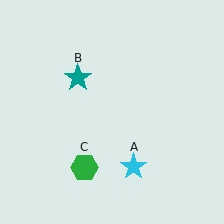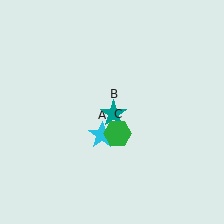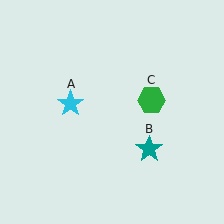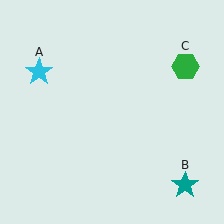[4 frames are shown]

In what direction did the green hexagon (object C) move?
The green hexagon (object C) moved up and to the right.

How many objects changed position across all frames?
3 objects changed position: cyan star (object A), teal star (object B), green hexagon (object C).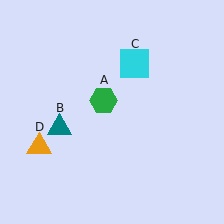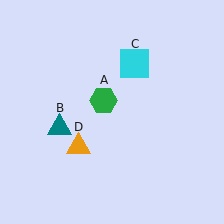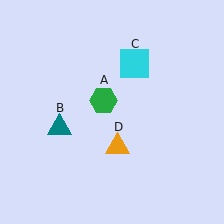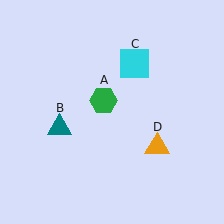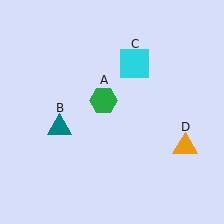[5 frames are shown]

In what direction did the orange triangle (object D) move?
The orange triangle (object D) moved right.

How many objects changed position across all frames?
1 object changed position: orange triangle (object D).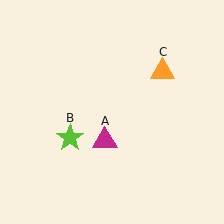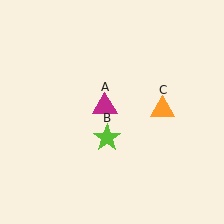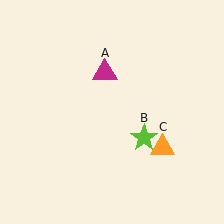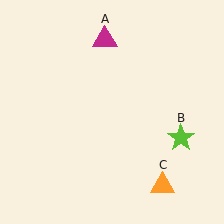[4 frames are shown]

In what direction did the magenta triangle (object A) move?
The magenta triangle (object A) moved up.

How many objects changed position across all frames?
3 objects changed position: magenta triangle (object A), lime star (object B), orange triangle (object C).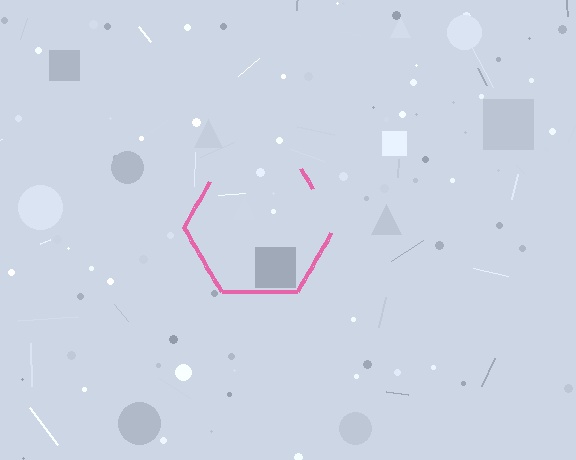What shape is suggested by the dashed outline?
The dashed outline suggests a hexagon.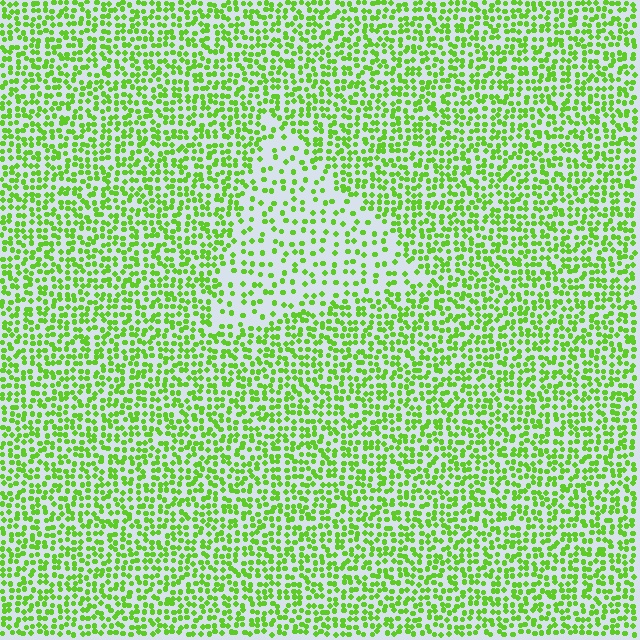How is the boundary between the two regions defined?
The boundary is defined by a change in element density (approximately 2.1x ratio). All elements are the same color, size, and shape.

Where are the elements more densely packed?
The elements are more densely packed outside the triangle boundary.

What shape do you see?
I see a triangle.